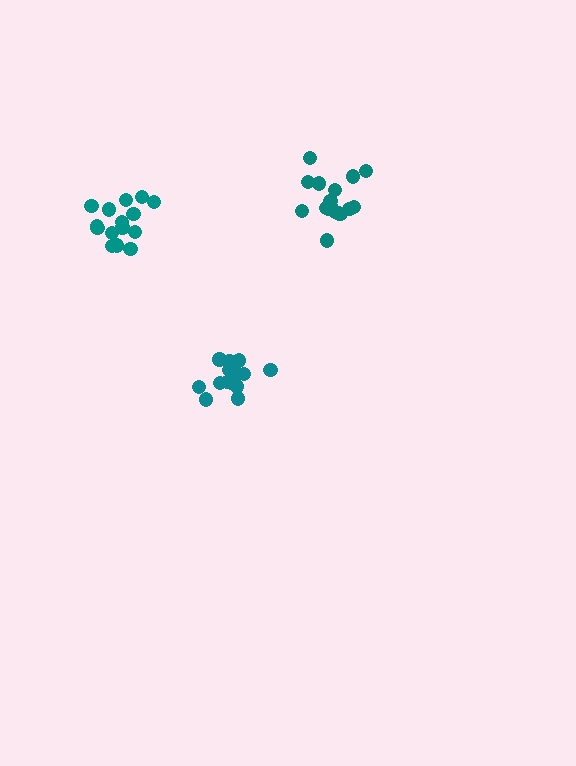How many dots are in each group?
Group 1: 17 dots, Group 2: 17 dots, Group 3: 15 dots (49 total).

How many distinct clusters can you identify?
There are 3 distinct clusters.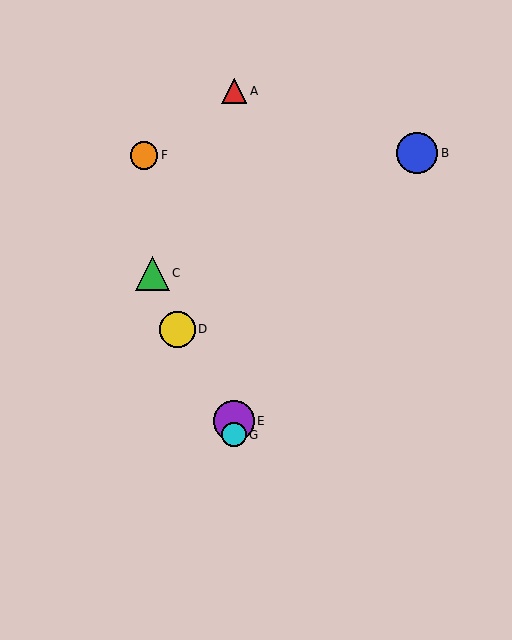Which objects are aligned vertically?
Objects A, E, G are aligned vertically.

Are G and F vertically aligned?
No, G is at x≈234 and F is at x≈144.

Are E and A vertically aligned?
Yes, both are at x≈234.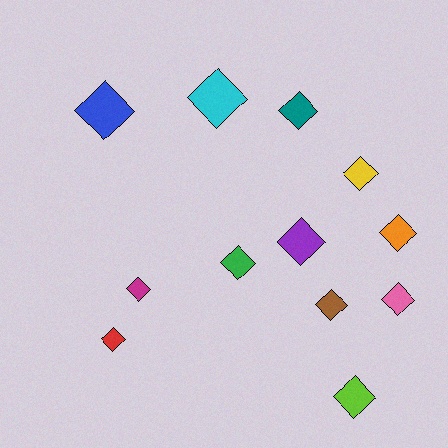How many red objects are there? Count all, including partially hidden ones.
There is 1 red object.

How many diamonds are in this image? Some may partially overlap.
There are 12 diamonds.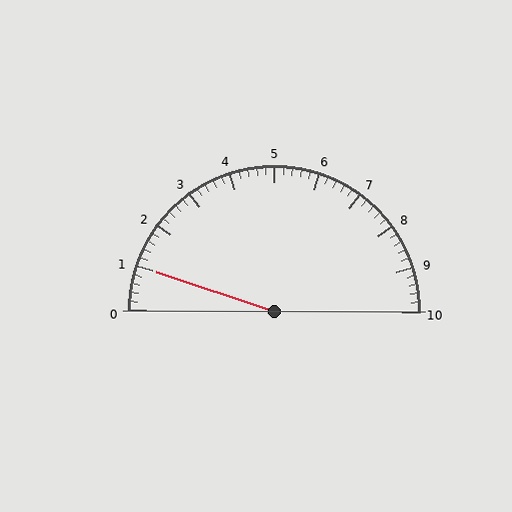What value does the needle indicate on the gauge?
The needle indicates approximately 1.0.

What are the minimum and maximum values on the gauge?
The gauge ranges from 0 to 10.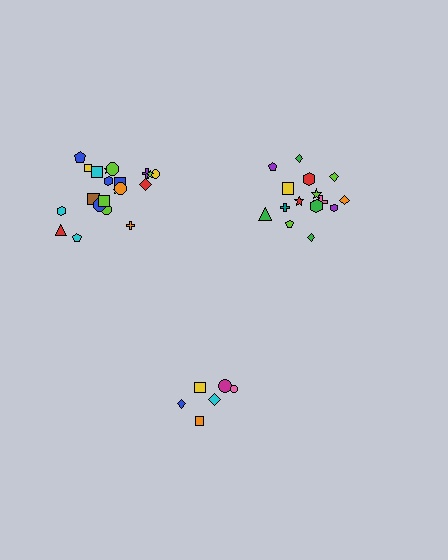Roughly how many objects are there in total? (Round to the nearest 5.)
Roughly 45 objects in total.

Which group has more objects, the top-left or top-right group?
The top-left group.